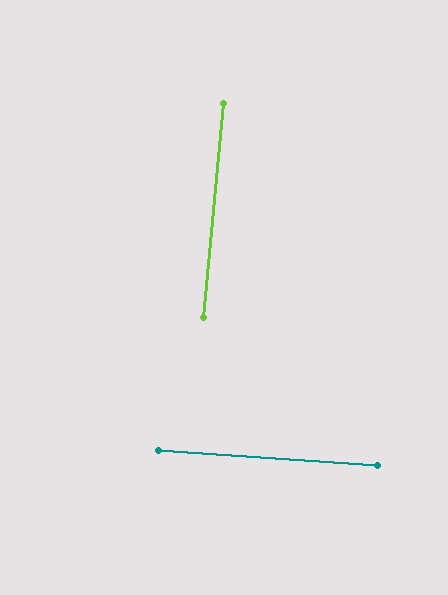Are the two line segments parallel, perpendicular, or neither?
Perpendicular — they meet at approximately 88°.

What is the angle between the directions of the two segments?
Approximately 88 degrees.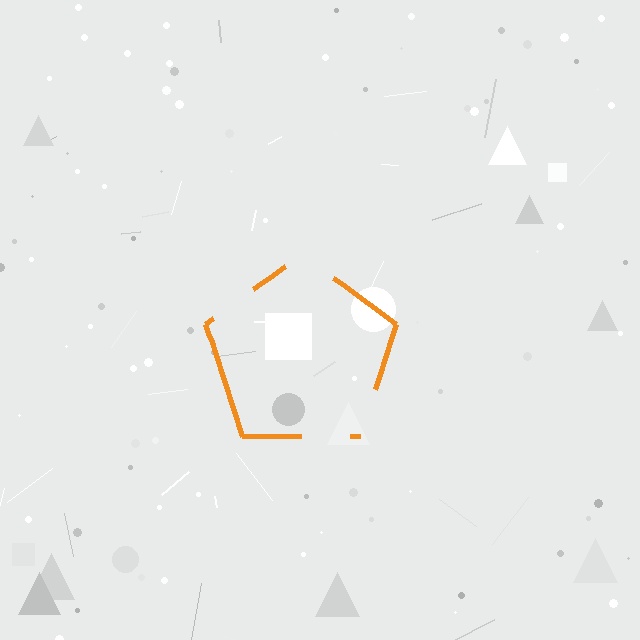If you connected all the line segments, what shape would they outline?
They would outline a pentagon.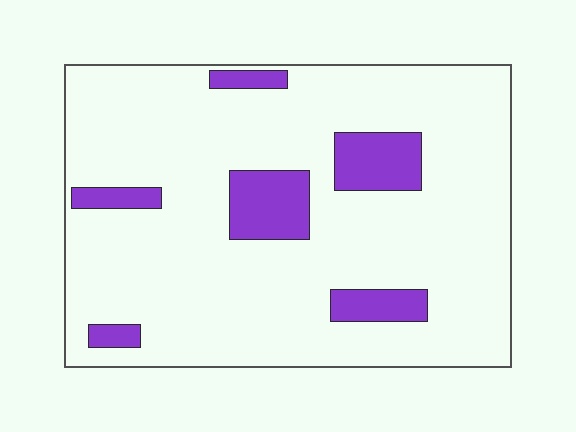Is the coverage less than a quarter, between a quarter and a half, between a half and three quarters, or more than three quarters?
Less than a quarter.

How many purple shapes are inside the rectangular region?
6.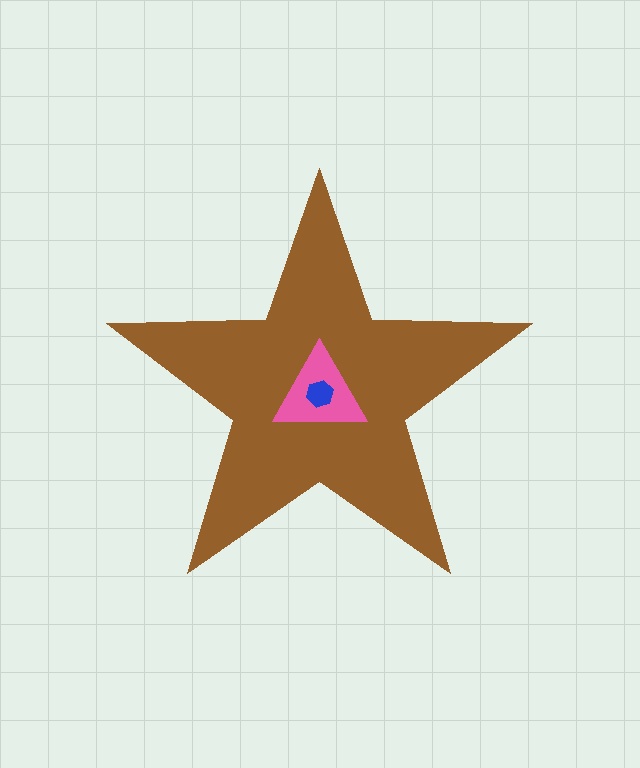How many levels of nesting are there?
3.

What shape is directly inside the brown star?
The pink triangle.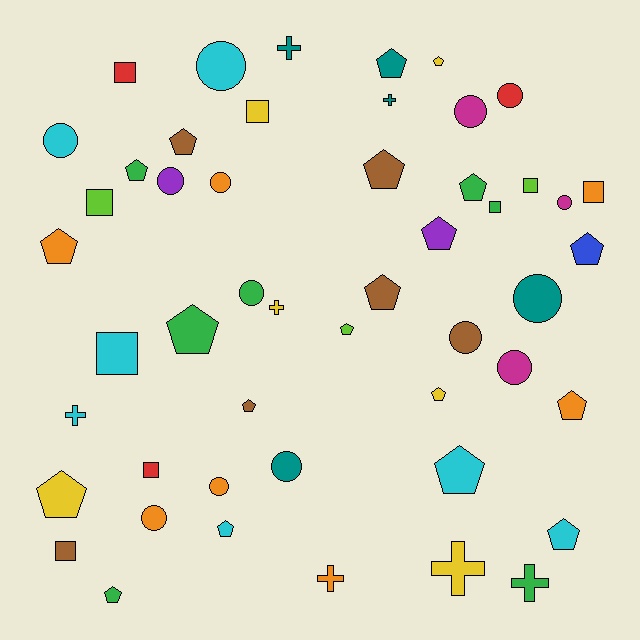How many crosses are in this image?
There are 7 crosses.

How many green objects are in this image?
There are 7 green objects.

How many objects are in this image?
There are 50 objects.